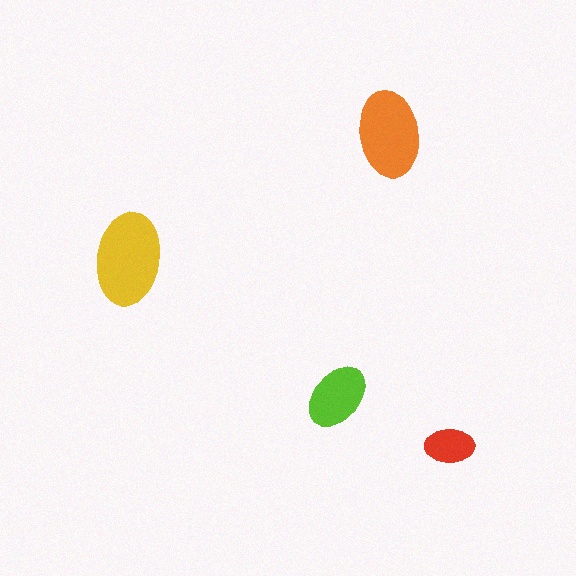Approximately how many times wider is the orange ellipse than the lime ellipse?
About 1.5 times wider.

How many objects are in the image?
There are 4 objects in the image.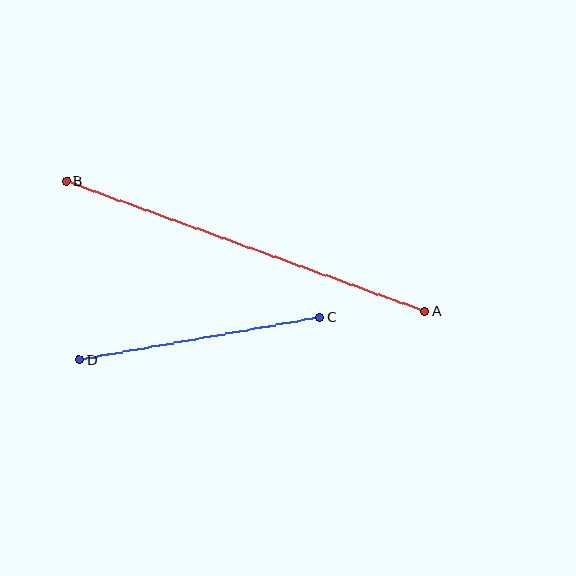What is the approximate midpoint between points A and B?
The midpoint is at approximately (245, 246) pixels.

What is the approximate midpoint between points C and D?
The midpoint is at approximately (200, 339) pixels.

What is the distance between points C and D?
The distance is approximately 244 pixels.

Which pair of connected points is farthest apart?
Points A and B are farthest apart.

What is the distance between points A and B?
The distance is approximately 382 pixels.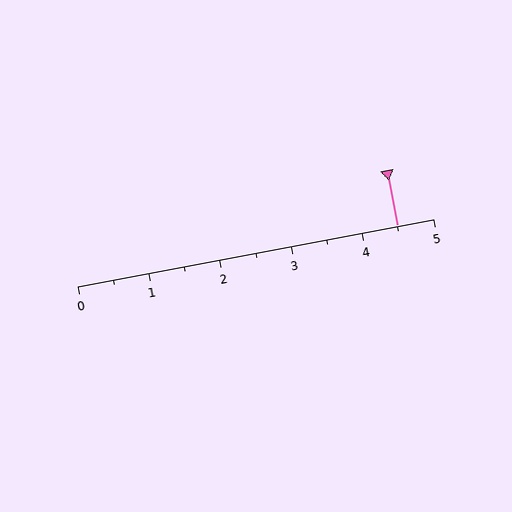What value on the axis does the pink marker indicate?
The marker indicates approximately 4.5.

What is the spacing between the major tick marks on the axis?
The major ticks are spaced 1 apart.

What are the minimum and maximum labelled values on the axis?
The axis runs from 0 to 5.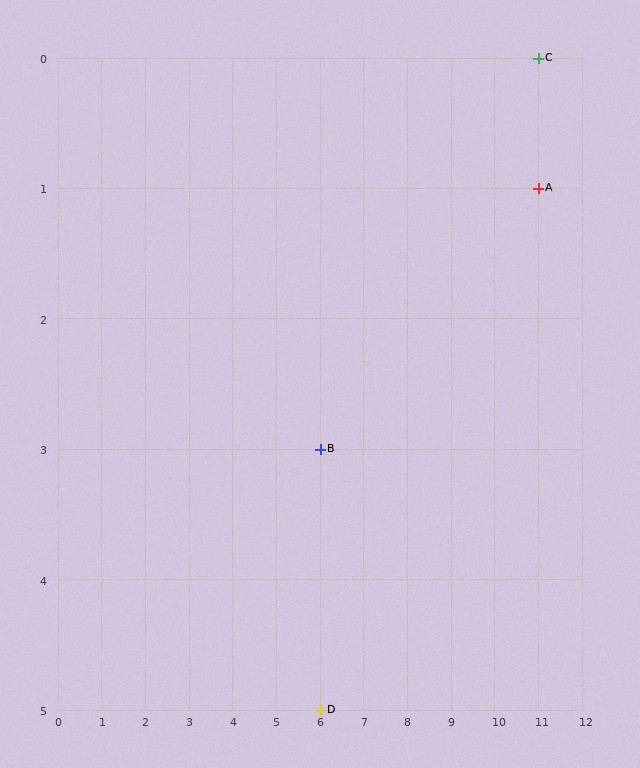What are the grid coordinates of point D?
Point D is at grid coordinates (6, 5).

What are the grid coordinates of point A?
Point A is at grid coordinates (11, 1).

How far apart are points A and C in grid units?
Points A and C are 1 row apart.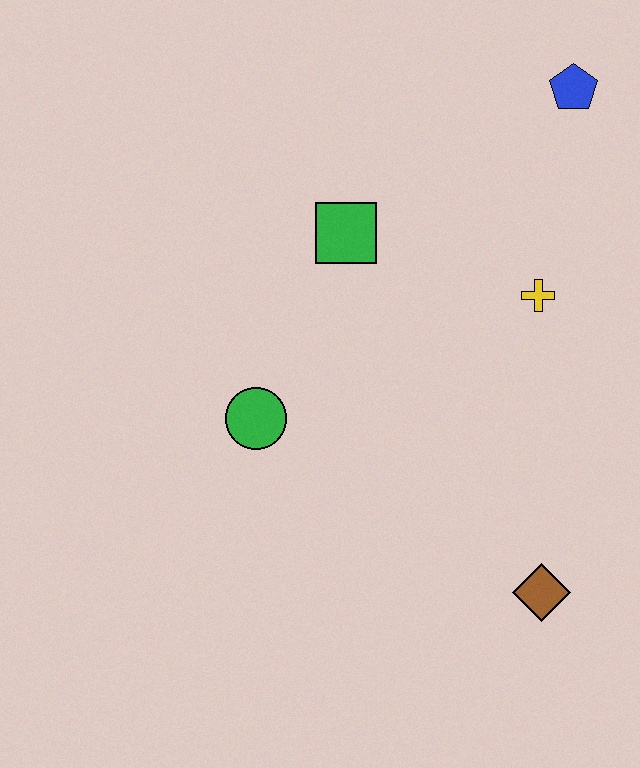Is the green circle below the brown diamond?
No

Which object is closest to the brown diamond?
The yellow cross is closest to the brown diamond.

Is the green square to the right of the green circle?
Yes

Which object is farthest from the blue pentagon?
The brown diamond is farthest from the blue pentagon.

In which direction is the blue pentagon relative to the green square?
The blue pentagon is to the right of the green square.